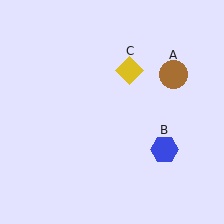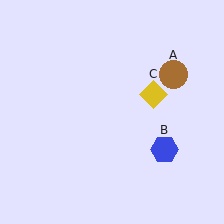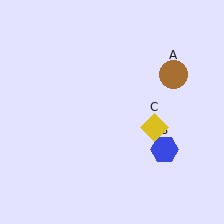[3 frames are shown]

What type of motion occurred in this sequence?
The yellow diamond (object C) rotated clockwise around the center of the scene.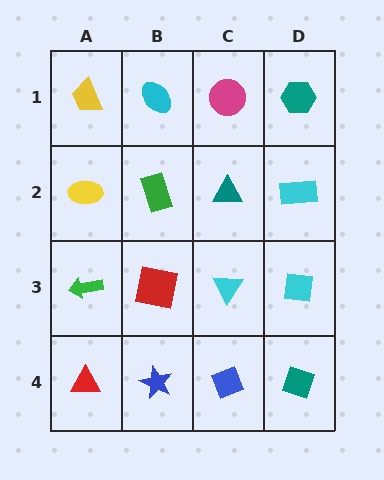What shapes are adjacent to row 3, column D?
A cyan rectangle (row 2, column D), a teal diamond (row 4, column D), a cyan triangle (row 3, column C).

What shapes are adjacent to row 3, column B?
A green rectangle (row 2, column B), a blue star (row 4, column B), a green arrow (row 3, column A), a cyan triangle (row 3, column C).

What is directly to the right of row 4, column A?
A blue star.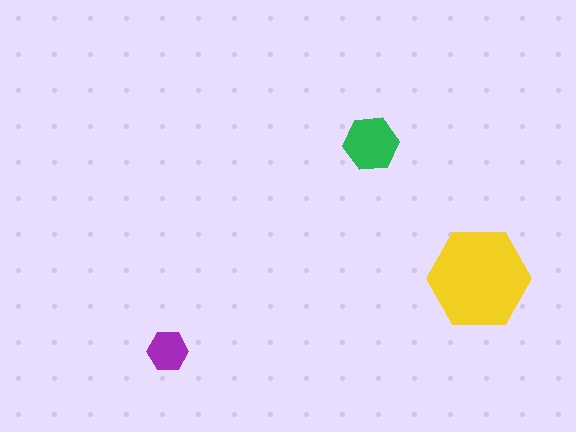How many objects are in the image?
There are 3 objects in the image.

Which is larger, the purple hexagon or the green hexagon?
The green one.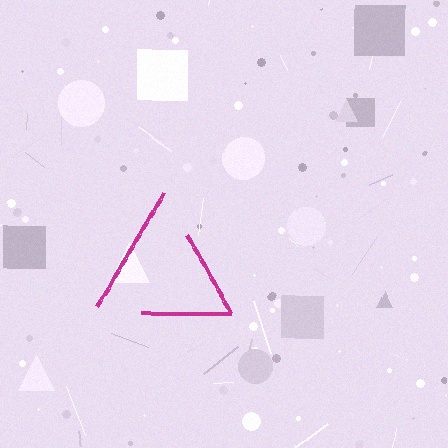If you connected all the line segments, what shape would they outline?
They would outline a triangle.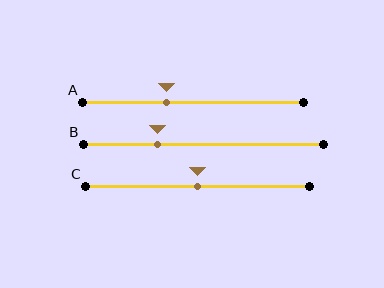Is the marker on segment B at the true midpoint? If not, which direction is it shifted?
No, the marker on segment B is shifted to the left by about 19% of the segment length.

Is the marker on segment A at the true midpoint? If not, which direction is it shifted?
No, the marker on segment A is shifted to the left by about 12% of the segment length.